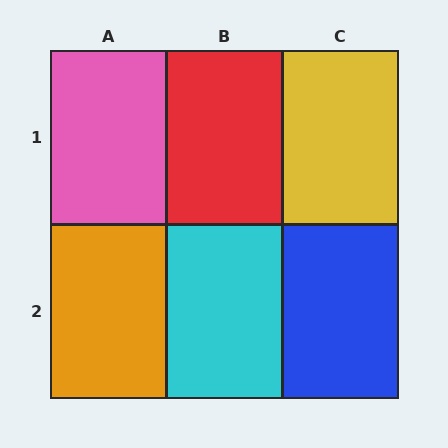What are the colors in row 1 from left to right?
Pink, red, yellow.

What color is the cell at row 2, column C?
Blue.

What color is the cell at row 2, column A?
Orange.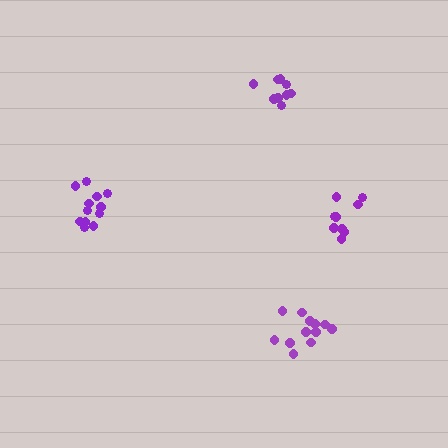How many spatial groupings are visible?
There are 4 spatial groupings.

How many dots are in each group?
Group 1: 9 dots, Group 2: 12 dots, Group 3: 12 dots, Group 4: 9 dots (42 total).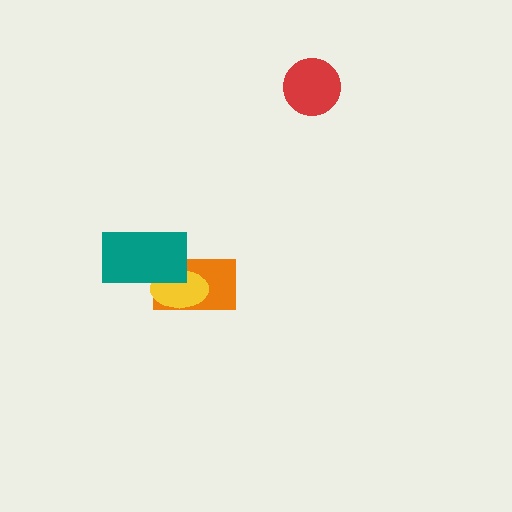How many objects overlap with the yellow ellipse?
2 objects overlap with the yellow ellipse.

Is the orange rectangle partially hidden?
Yes, it is partially covered by another shape.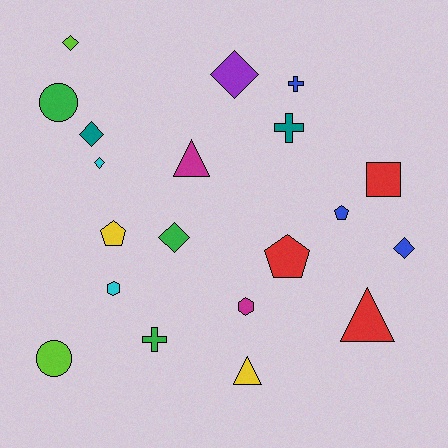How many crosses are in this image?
There are 3 crosses.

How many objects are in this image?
There are 20 objects.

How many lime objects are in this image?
There are 2 lime objects.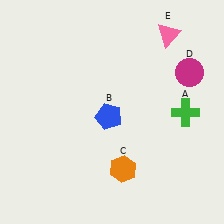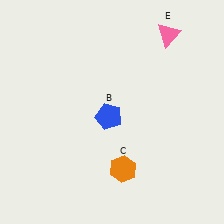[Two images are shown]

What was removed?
The magenta circle (D), the green cross (A) were removed in Image 2.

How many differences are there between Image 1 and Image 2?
There are 2 differences between the two images.